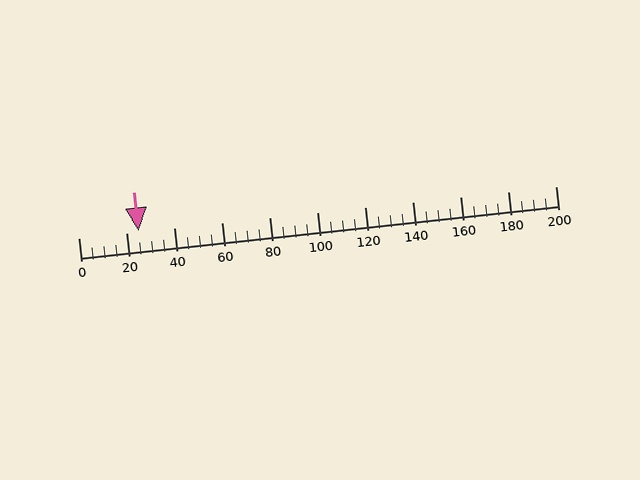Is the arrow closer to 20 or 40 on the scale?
The arrow is closer to 20.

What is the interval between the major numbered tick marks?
The major tick marks are spaced 20 units apart.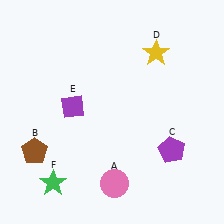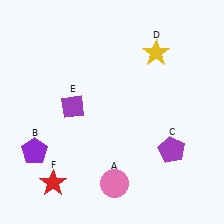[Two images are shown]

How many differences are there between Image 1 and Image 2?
There are 2 differences between the two images.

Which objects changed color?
B changed from brown to purple. F changed from green to red.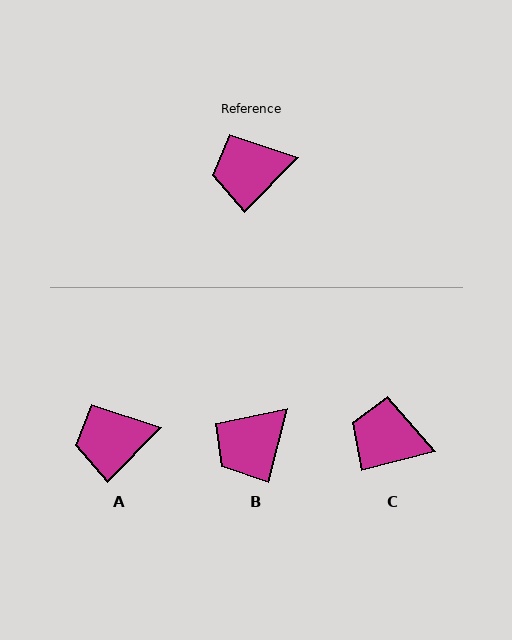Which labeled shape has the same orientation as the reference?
A.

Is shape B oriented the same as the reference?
No, it is off by about 30 degrees.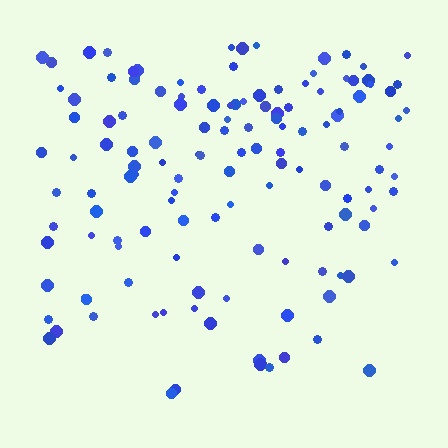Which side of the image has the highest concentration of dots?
The top.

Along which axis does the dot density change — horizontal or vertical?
Vertical.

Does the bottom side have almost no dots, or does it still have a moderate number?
Still a moderate number, just noticeably fewer than the top.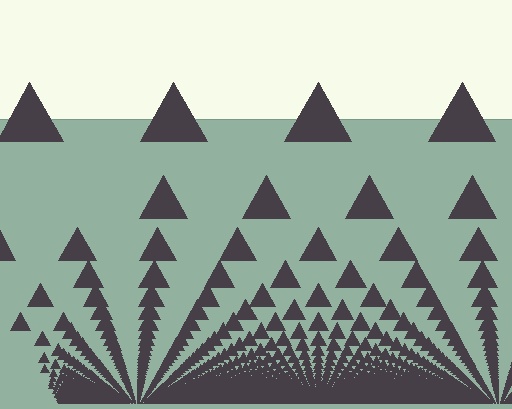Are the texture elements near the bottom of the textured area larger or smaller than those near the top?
Smaller. The gradient is inverted — elements near the bottom are smaller and denser.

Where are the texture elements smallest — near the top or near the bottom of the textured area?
Near the bottom.